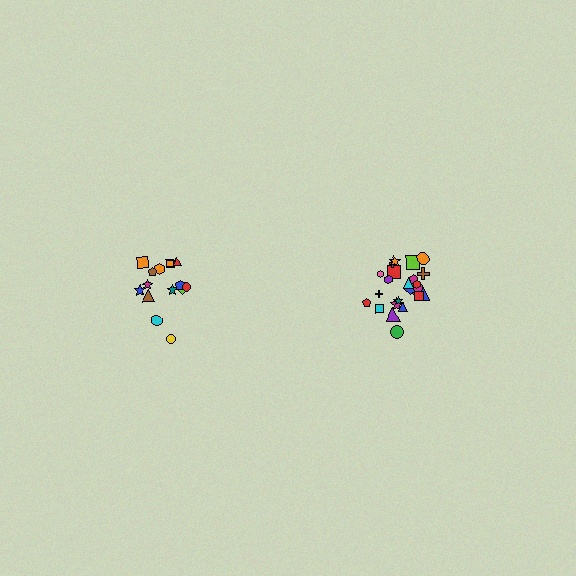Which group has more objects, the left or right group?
The right group.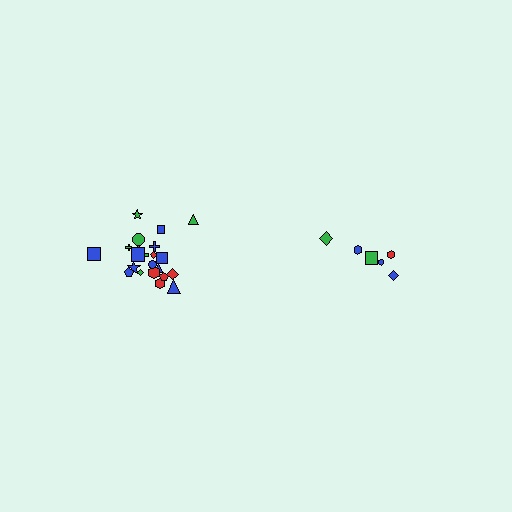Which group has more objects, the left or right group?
The left group.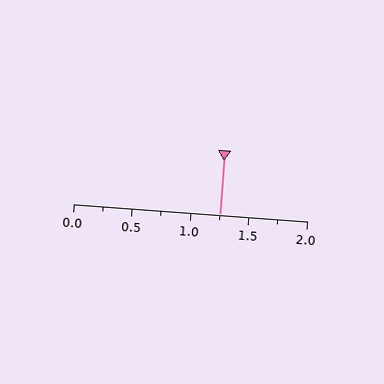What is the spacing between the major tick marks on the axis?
The major ticks are spaced 0.5 apart.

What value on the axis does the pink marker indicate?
The marker indicates approximately 1.25.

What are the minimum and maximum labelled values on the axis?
The axis runs from 0.0 to 2.0.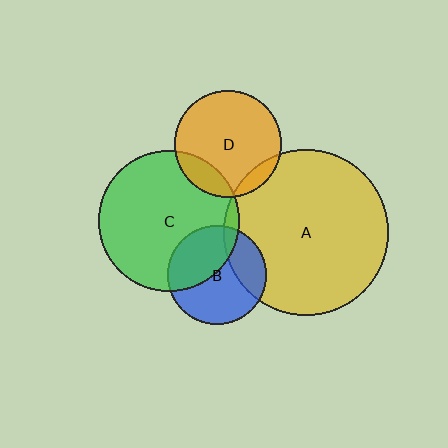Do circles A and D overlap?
Yes.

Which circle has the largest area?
Circle A (yellow).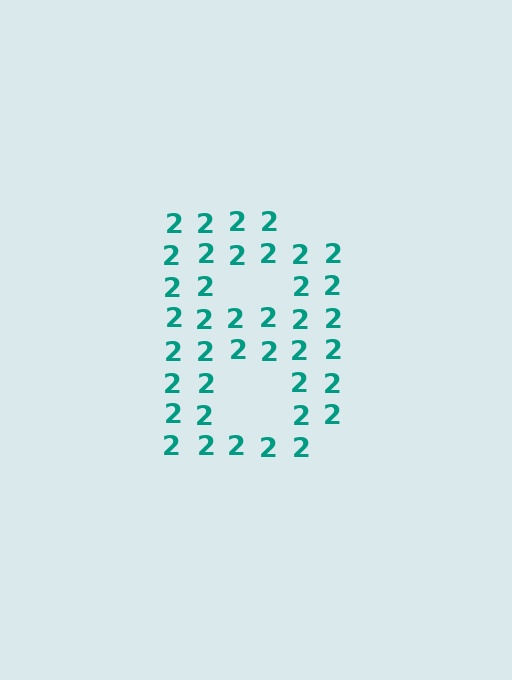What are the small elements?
The small elements are digit 2's.